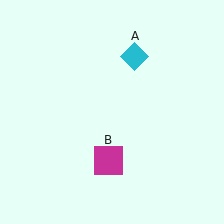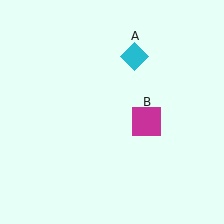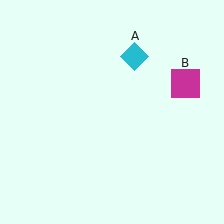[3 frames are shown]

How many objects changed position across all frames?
1 object changed position: magenta square (object B).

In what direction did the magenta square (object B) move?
The magenta square (object B) moved up and to the right.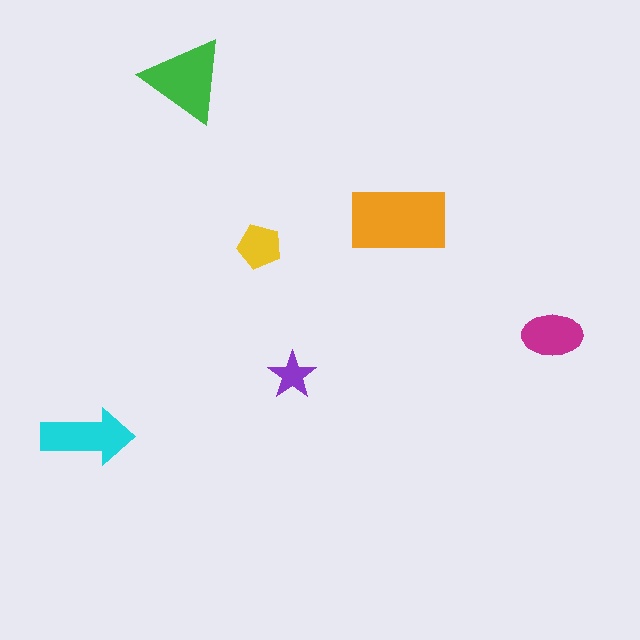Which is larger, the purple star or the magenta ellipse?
The magenta ellipse.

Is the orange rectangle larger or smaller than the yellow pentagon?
Larger.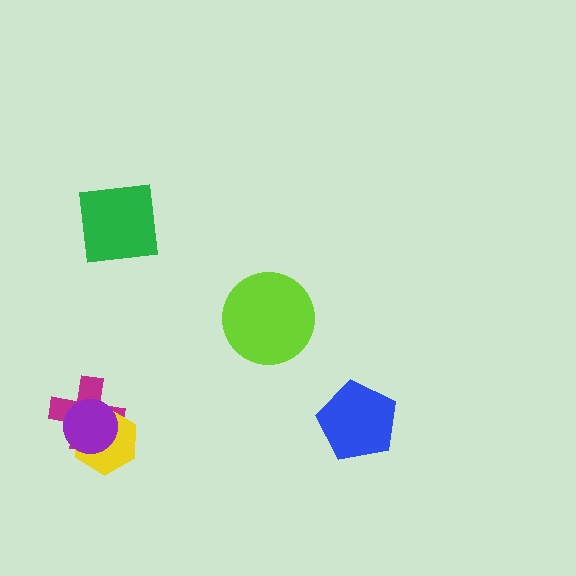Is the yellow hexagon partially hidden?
Yes, it is partially covered by another shape.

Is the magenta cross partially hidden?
Yes, it is partially covered by another shape.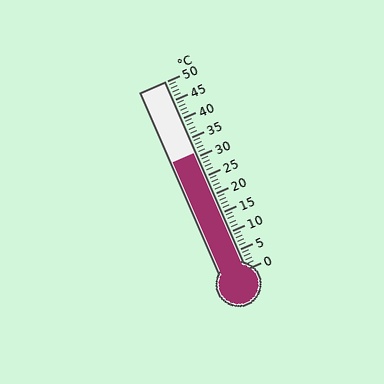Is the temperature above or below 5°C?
The temperature is above 5°C.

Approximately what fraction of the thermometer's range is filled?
The thermometer is filled to approximately 60% of its range.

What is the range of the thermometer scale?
The thermometer scale ranges from 0°C to 50°C.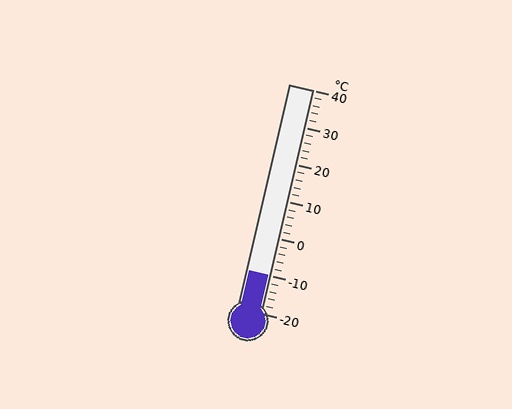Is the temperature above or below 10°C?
The temperature is below 10°C.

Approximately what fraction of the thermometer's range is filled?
The thermometer is filled to approximately 15% of its range.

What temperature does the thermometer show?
The thermometer shows approximately -10°C.